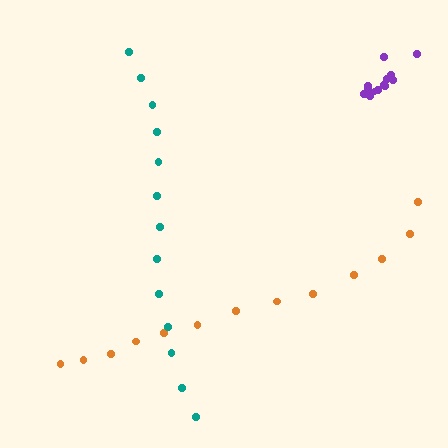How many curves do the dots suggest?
There are 3 distinct paths.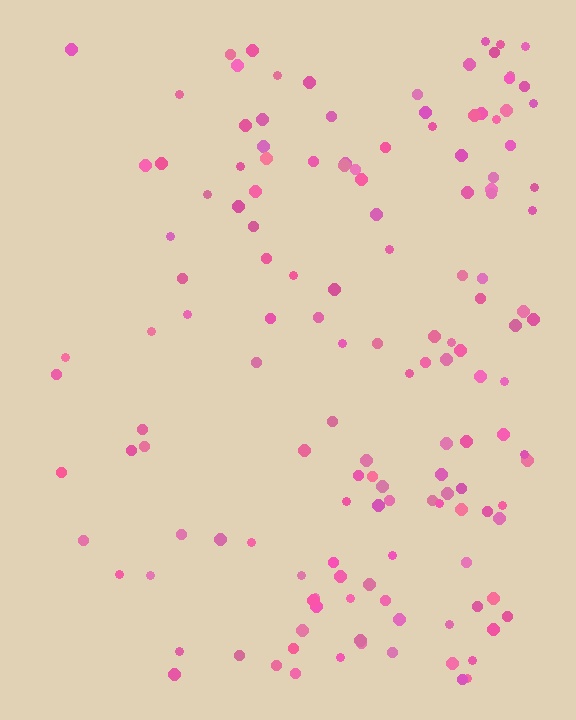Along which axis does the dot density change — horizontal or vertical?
Horizontal.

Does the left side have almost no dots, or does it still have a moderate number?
Still a moderate number, just noticeably fewer than the right.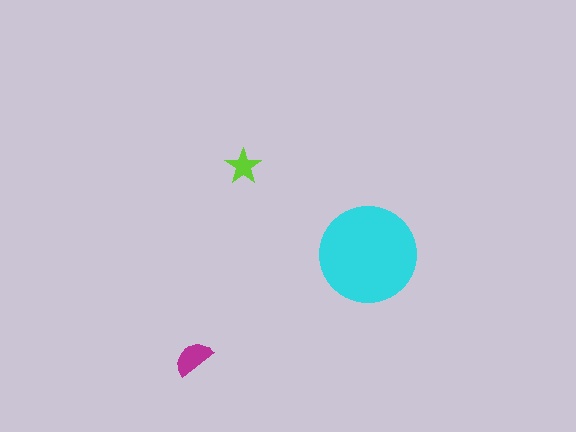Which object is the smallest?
The lime star.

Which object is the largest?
The cyan circle.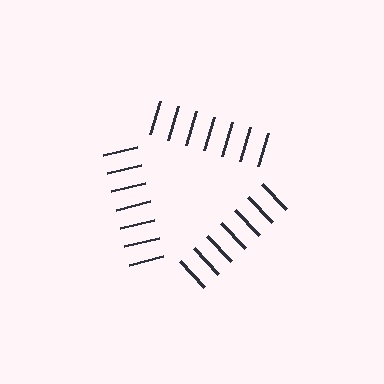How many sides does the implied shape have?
3 sides — the line-ends trace a triangle.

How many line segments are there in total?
21 — 7 along each of the 3 edges.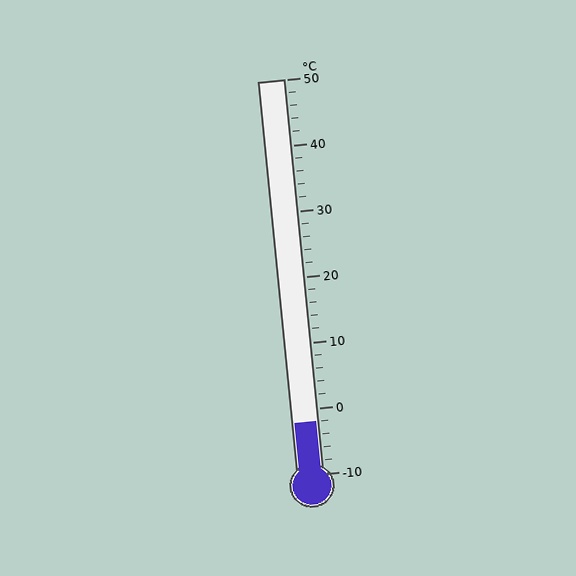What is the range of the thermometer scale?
The thermometer scale ranges from -10°C to 50°C.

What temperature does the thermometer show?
The thermometer shows approximately -2°C.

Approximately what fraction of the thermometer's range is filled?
The thermometer is filled to approximately 15% of its range.